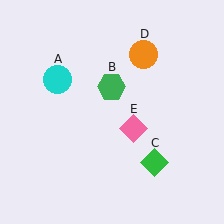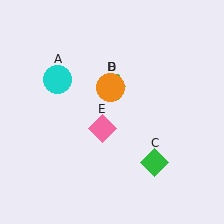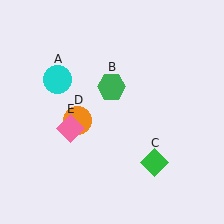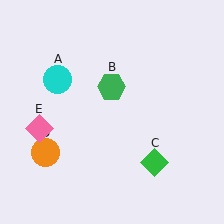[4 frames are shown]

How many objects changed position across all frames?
2 objects changed position: orange circle (object D), pink diamond (object E).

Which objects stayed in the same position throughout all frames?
Cyan circle (object A) and green hexagon (object B) and green diamond (object C) remained stationary.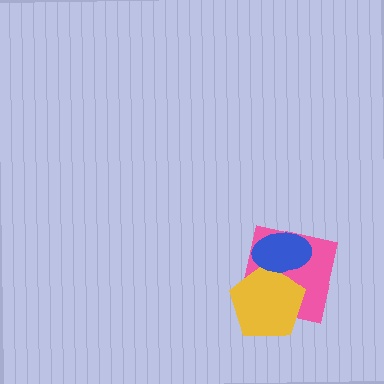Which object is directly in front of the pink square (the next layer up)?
The yellow pentagon is directly in front of the pink square.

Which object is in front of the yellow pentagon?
The blue ellipse is in front of the yellow pentagon.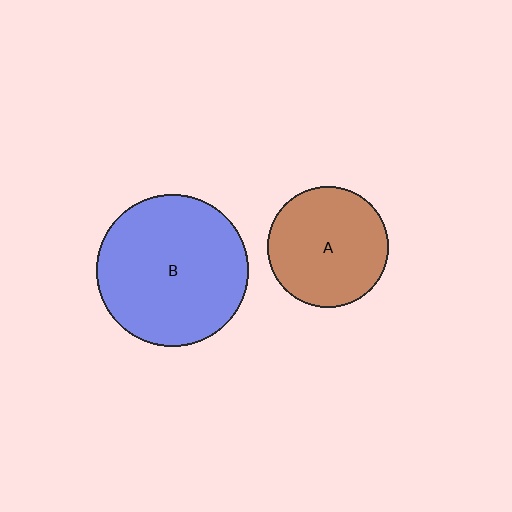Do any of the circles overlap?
No, none of the circles overlap.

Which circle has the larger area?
Circle B (blue).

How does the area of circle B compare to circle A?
Approximately 1.6 times.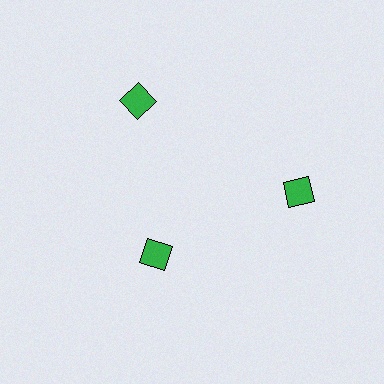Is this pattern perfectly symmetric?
No. The 3 green diamonds are arranged in a ring, but one element near the 7 o'clock position is pulled inward toward the center, breaking the 3-fold rotational symmetry.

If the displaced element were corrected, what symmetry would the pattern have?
It would have 3-fold rotational symmetry — the pattern would map onto itself every 120 degrees.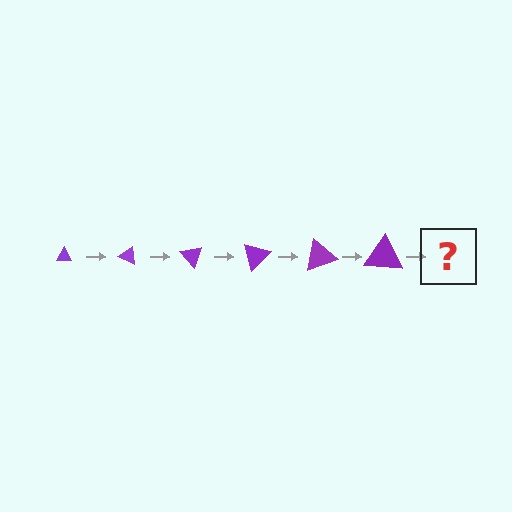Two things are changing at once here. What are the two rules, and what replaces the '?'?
The two rules are that the triangle grows larger each step and it rotates 25 degrees each step. The '?' should be a triangle, larger than the previous one and rotated 150 degrees from the start.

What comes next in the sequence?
The next element should be a triangle, larger than the previous one and rotated 150 degrees from the start.